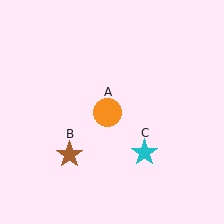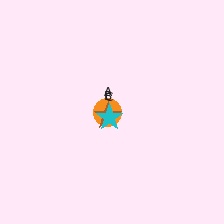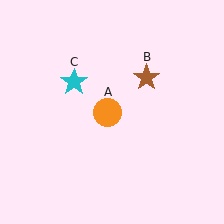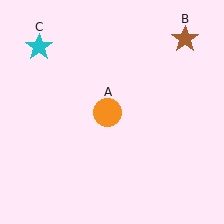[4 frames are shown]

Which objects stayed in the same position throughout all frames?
Orange circle (object A) remained stationary.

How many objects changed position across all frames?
2 objects changed position: brown star (object B), cyan star (object C).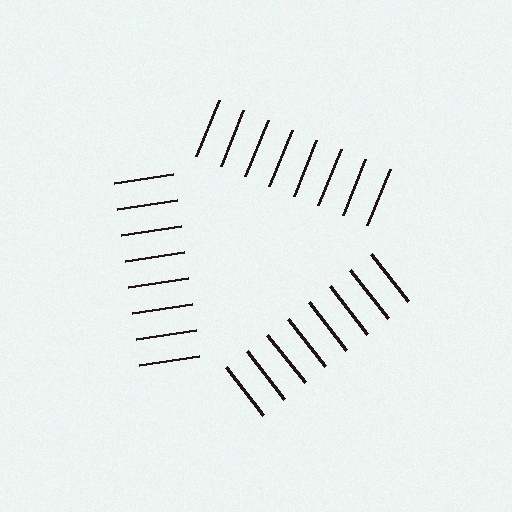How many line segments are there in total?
24 — 8 along each of the 3 edges.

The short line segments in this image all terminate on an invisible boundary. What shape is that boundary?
An illusory triangle — the line segments terminate on its edges but no continuous stroke is drawn.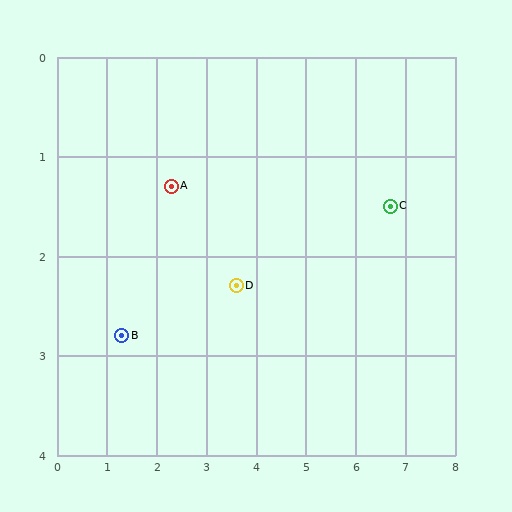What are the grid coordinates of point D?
Point D is at approximately (3.6, 2.3).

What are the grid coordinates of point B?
Point B is at approximately (1.3, 2.8).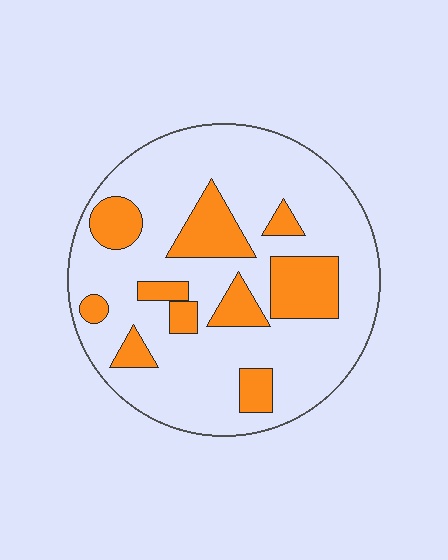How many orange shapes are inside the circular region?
10.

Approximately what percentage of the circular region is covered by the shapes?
Approximately 25%.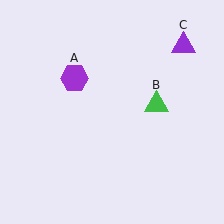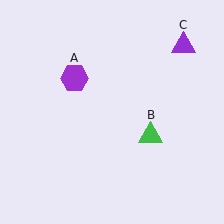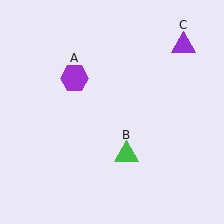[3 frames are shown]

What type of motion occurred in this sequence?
The green triangle (object B) rotated clockwise around the center of the scene.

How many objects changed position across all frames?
1 object changed position: green triangle (object B).